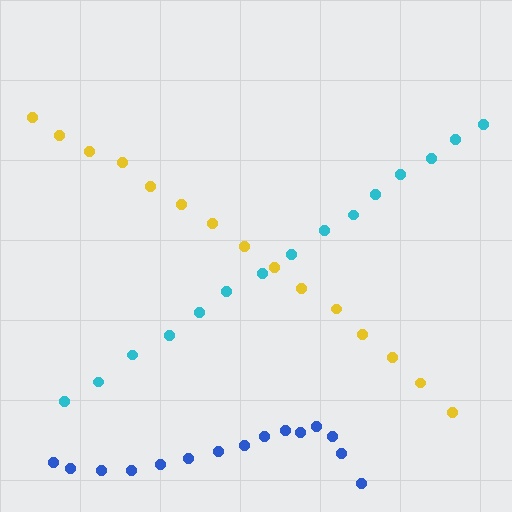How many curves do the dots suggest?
There are 3 distinct paths.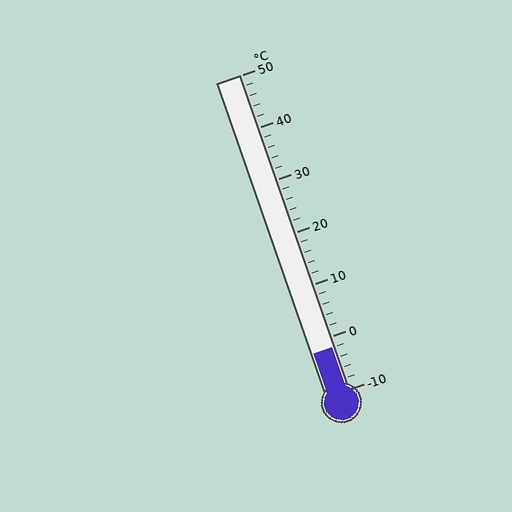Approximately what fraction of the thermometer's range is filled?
The thermometer is filled to approximately 15% of its range.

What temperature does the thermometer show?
The thermometer shows approximately -2°C.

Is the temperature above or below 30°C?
The temperature is below 30°C.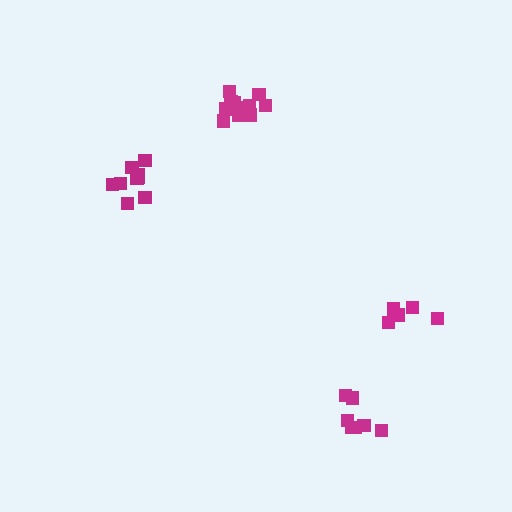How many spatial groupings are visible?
There are 4 spatial groupings.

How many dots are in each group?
Group 1: 7 dots, Group 2: 9 dots, Group 3: 11 dots, Group 4: 5 dots (32 total).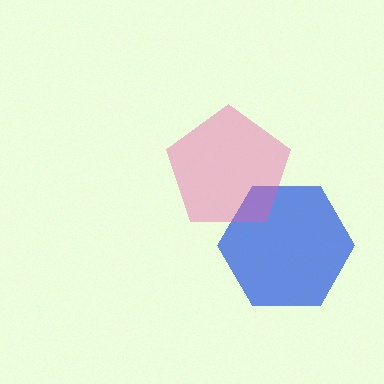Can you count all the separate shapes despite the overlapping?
Yes, there are 2 separate shapes.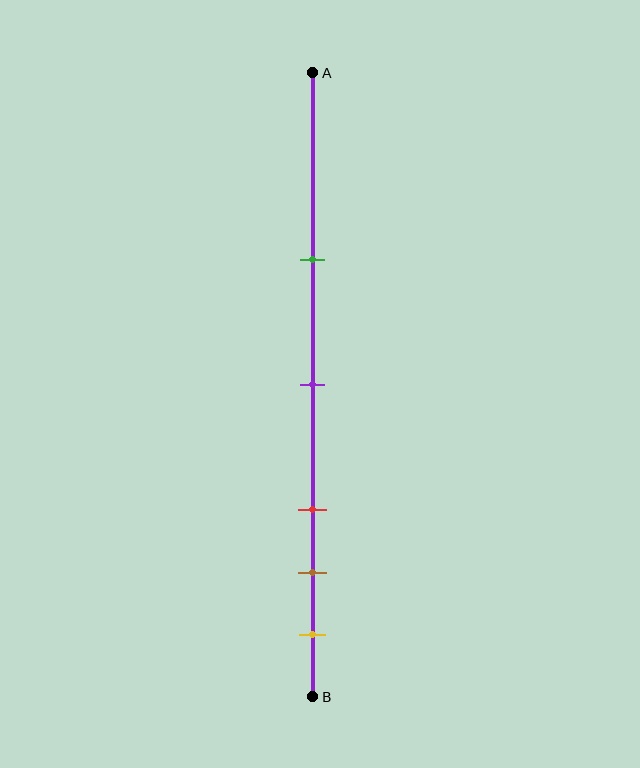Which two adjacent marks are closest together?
The brown and yellow marks are the closest adjacent pair.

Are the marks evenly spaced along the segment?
No, the marks are not evenly spaced.